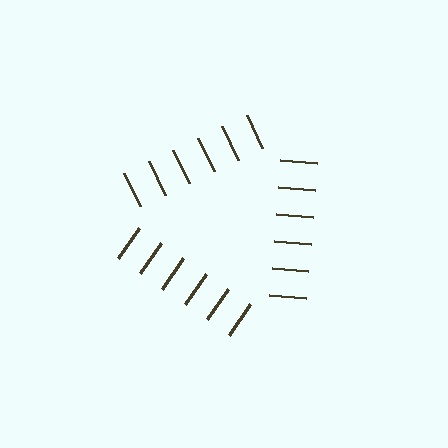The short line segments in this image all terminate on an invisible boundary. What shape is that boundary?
An illusory triangle — the line segments terminate on its edges but no continuous stroke is drawn.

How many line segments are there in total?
18 — 6 along each of the 3 edges.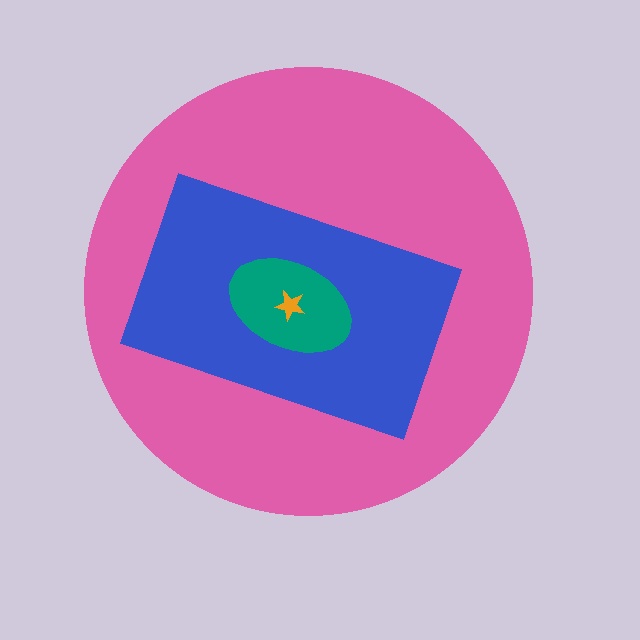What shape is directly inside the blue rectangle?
The teal ellipse.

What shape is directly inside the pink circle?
The blue rectangle.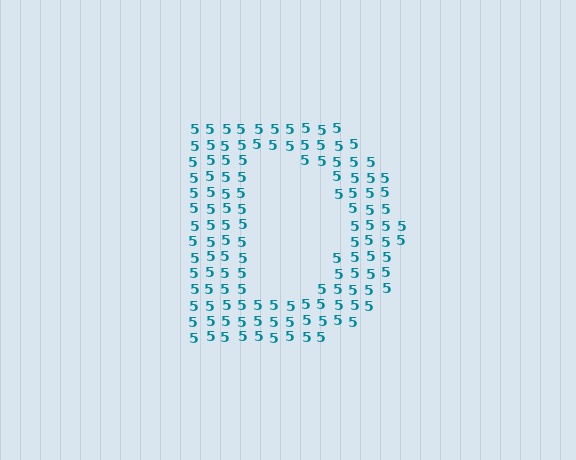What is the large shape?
The large shape is the letter D.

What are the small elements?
The small elements are digit 5's.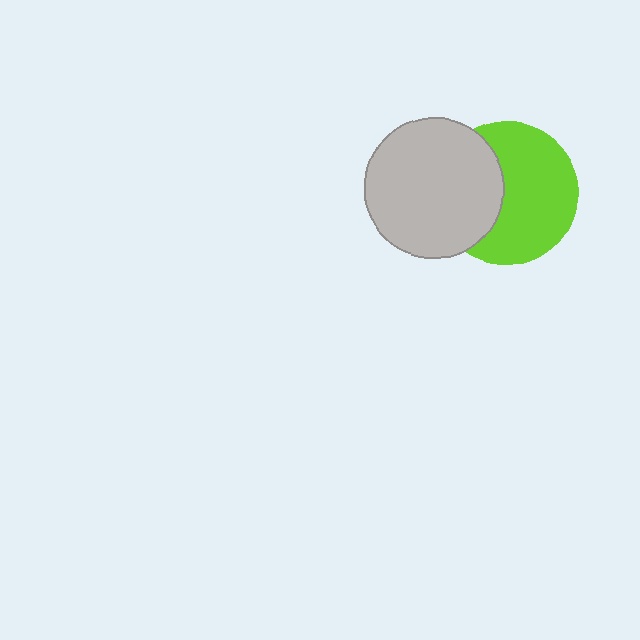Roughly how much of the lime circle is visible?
About half of it is visible (roughly 63%).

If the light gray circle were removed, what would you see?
You would see the complete lime circle.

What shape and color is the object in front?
The object in front is a light gray circle.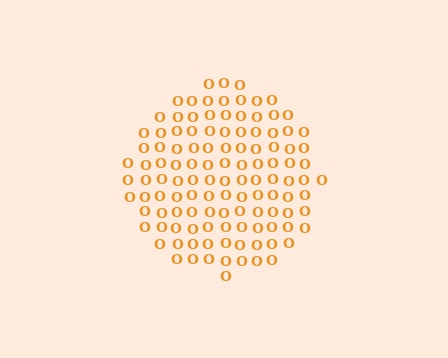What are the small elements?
The small elements are letter O's.